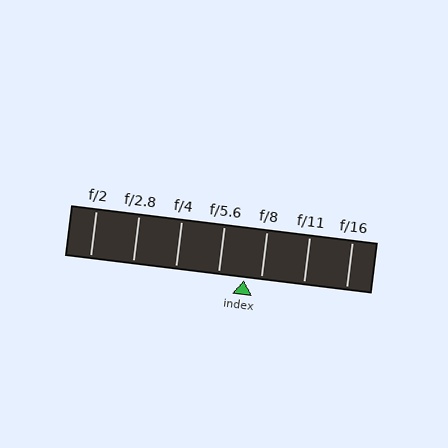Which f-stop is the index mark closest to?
The index mark is closest to f/8.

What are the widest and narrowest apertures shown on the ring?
The widest aperture shown is f/2 and the narrowest is f/16.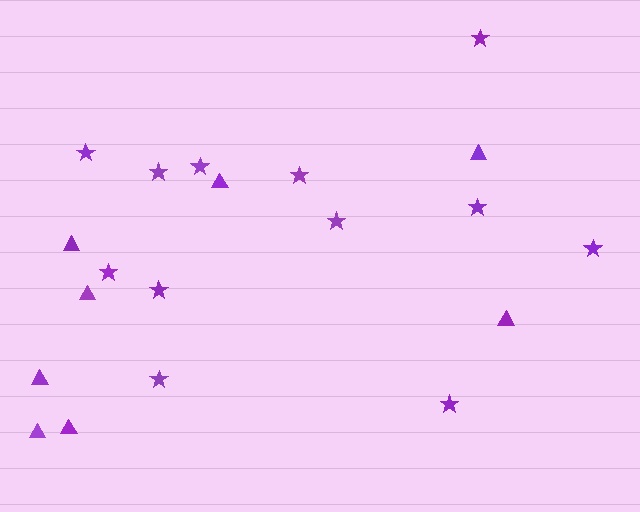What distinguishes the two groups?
There are 2 groups: one group of stars (12) and one group of triangles (8).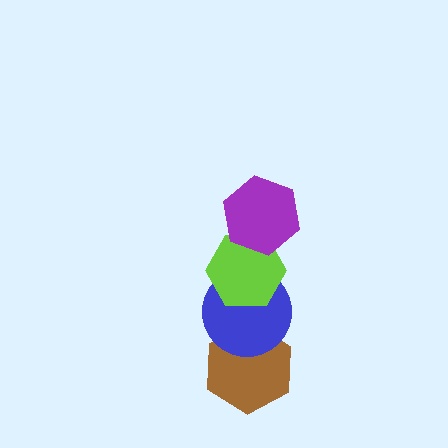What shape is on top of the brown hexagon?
The blue circle is on top of the brown hexagon.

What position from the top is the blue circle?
The blue circle is 3rd from the top.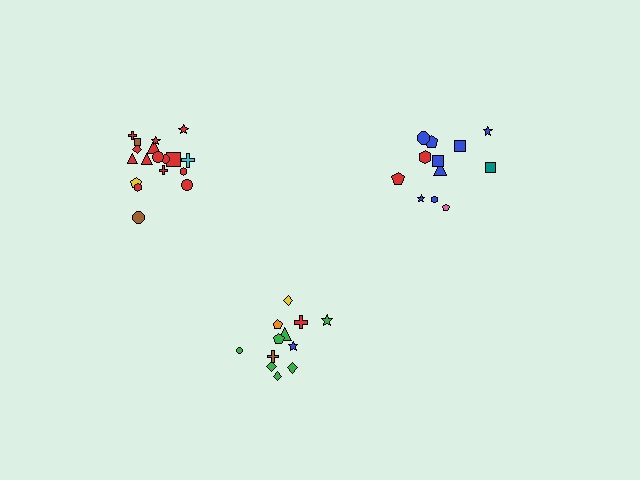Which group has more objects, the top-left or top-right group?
The top-left group.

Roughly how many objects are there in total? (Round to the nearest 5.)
Roughly 40 objects in total.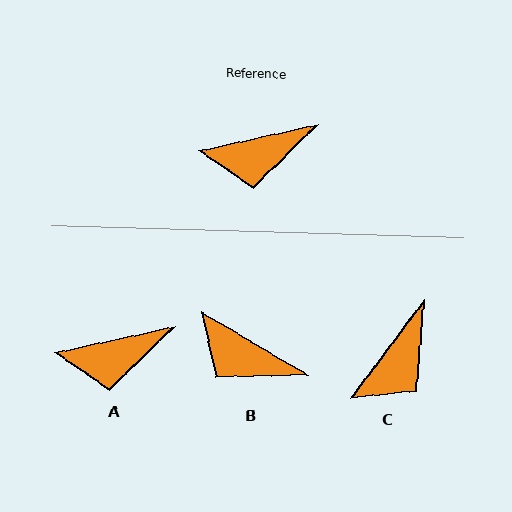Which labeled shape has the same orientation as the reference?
A.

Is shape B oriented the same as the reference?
No, it is off by about 43 degrees.